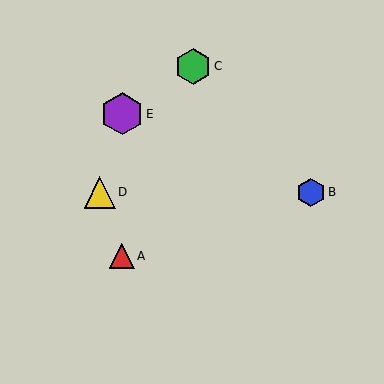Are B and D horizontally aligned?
Yes, both are at y≈192.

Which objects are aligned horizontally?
Objects B, D are aligned horizontally.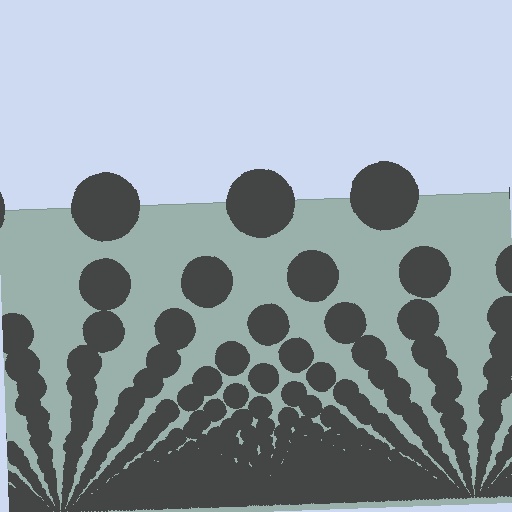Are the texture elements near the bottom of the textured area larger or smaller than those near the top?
Smaller. The gradient is inverted — elements near the bottom are smaller and denser.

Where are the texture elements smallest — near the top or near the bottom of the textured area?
Near the bottom.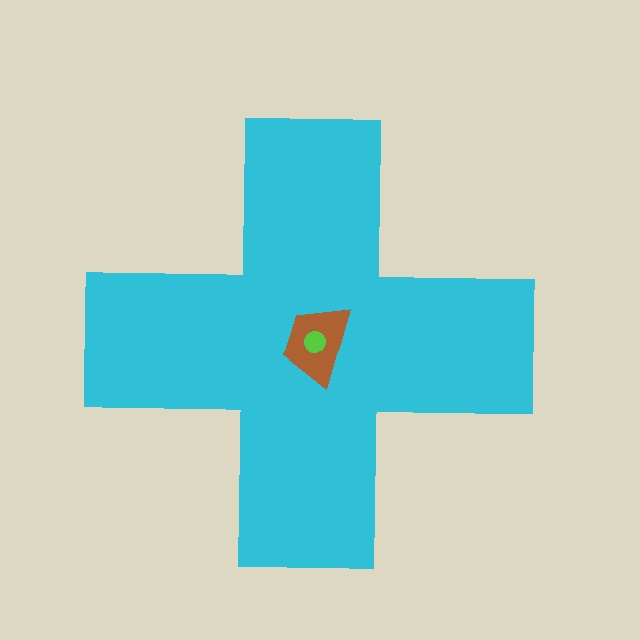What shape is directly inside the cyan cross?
The brown trapezoid.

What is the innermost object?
The lime circle.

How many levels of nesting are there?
3.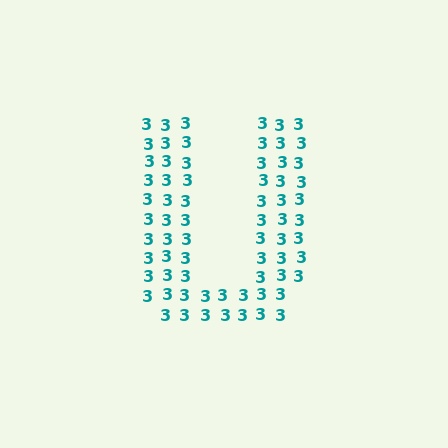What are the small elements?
The small elements are digit 3's.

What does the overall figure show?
The overall figure shows the letter U.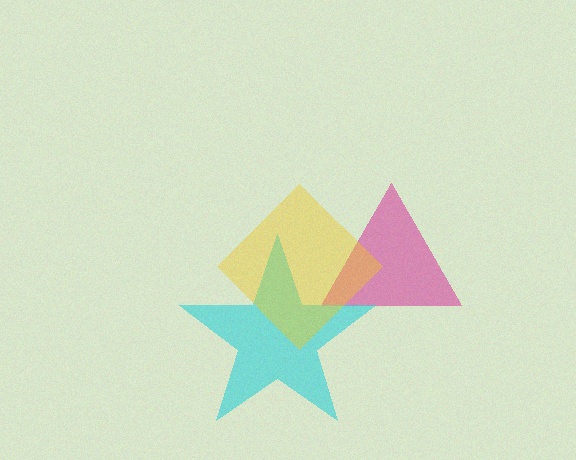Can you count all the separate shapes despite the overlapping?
Yes, there are 3 separate shapes.